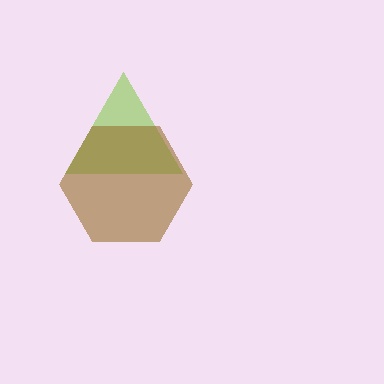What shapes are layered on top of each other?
The layered shapes are: a lime triangle, a brown hexagon.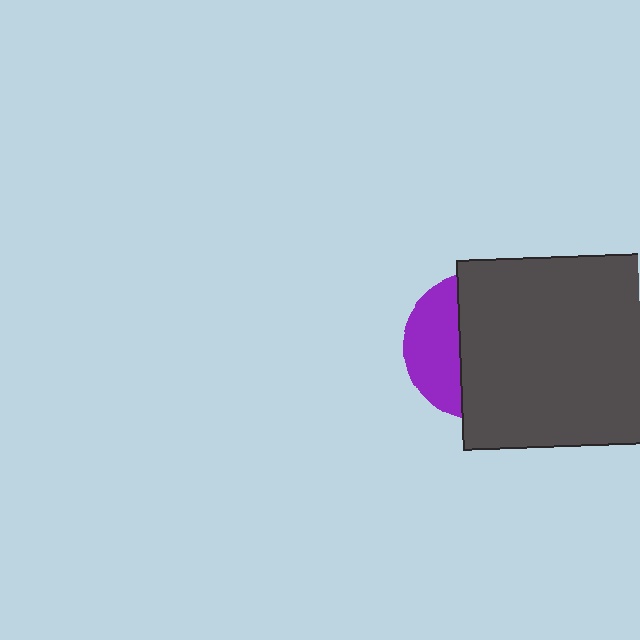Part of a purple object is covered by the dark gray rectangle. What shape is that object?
It is a circle.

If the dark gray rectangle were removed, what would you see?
You would see the complete purple circle.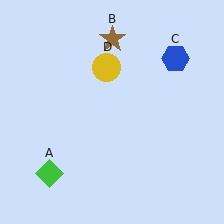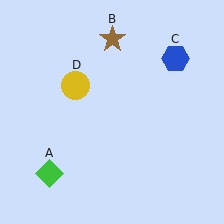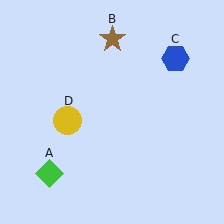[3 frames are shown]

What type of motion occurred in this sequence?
The yellow circle (object D) rotated counterclockwise around the center of the scene.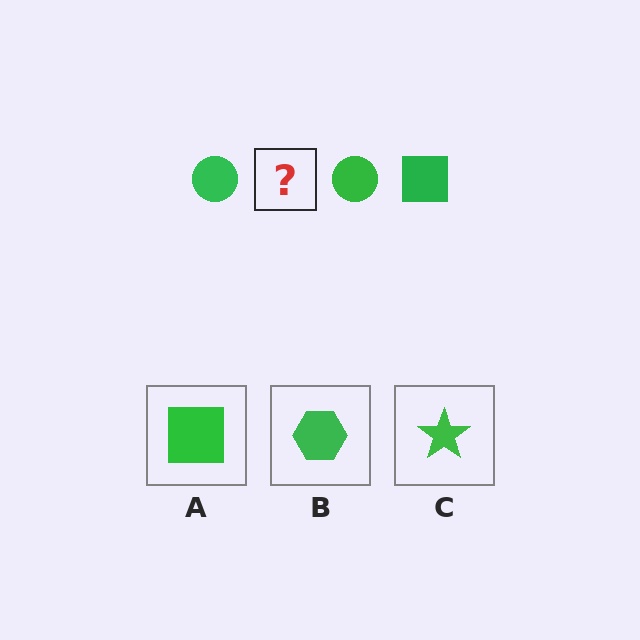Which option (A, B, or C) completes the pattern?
A.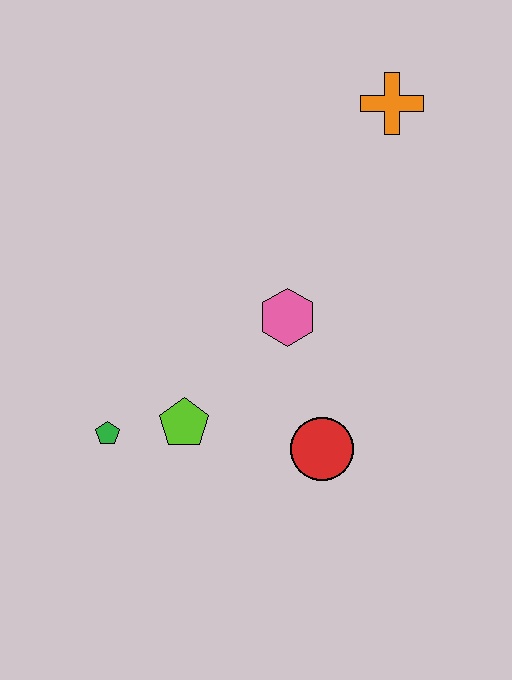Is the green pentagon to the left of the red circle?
Yes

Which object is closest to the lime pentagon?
The green pentagon is closest to the lime pentagon.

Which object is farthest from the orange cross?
The green pentagon is farthest from the orange cross.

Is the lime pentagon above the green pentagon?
Yes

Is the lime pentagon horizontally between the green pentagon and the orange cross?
Yes